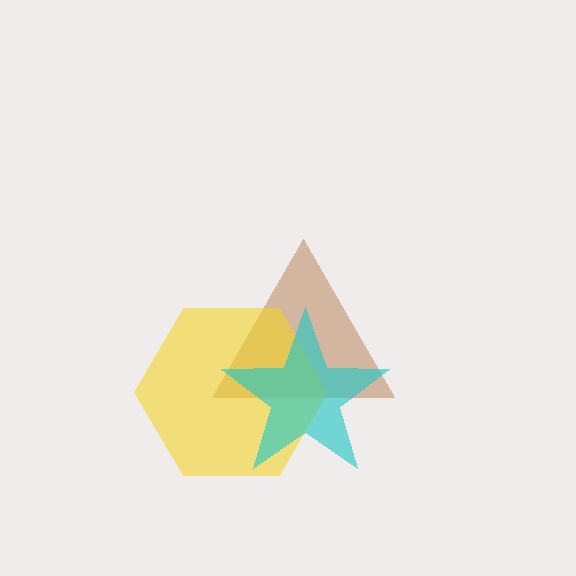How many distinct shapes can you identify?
There are 3 distinct shapes: a brown triangle, a yellow hexagon, a cyan star.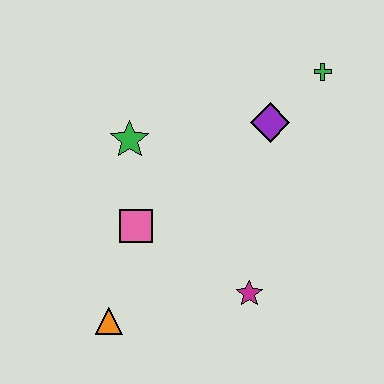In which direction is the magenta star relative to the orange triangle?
The magenta star is to the right of the orange triangle.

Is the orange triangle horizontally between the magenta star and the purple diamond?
No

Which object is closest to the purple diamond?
The green cross is closest to the purple diamond.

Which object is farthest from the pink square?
The green cross is farthest from the pink square.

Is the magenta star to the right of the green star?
Yes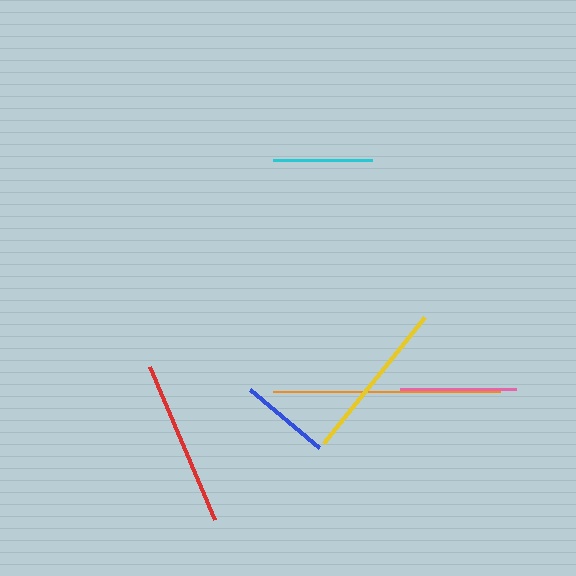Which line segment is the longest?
The orange line is the longest at approximately 227 pixels.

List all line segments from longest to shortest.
From longest to shortest: orange, red, yellow, pink, cyan, blue.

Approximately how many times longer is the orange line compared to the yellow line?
The orange line is approximately 1.4 times the length of the yellow line.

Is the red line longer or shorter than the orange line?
The orange line is longer than the red line.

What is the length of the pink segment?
The pink segment is approximately 116 pixels long.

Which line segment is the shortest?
The blue line is the shortest at approximately 91 pixels.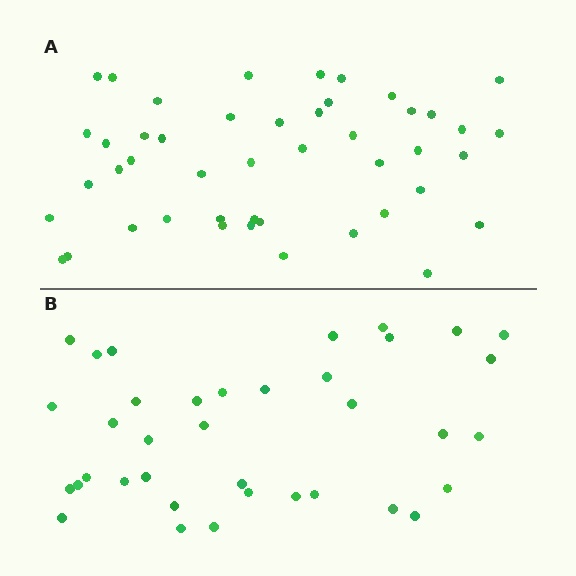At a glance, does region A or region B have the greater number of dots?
Region A (the top region) has more dots.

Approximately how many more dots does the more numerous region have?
Region A has roughly 8 or so more dots than region B.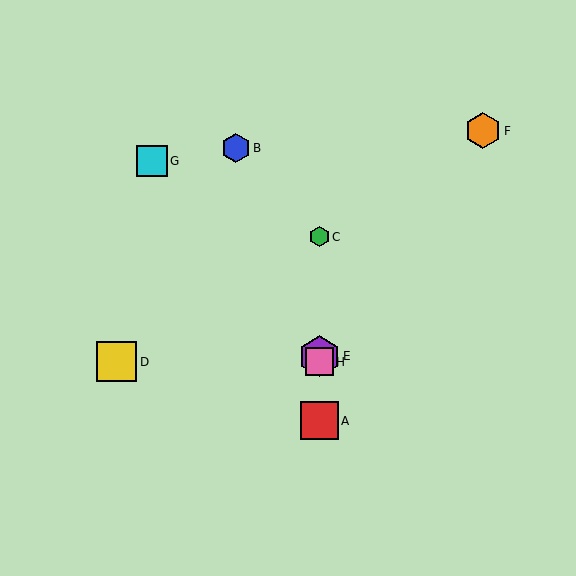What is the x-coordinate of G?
Object G is at x≈152.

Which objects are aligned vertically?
Objects A, C, E, H are aligned vertically.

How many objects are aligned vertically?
4 objects (A, C, E, H) are aligned vertically.